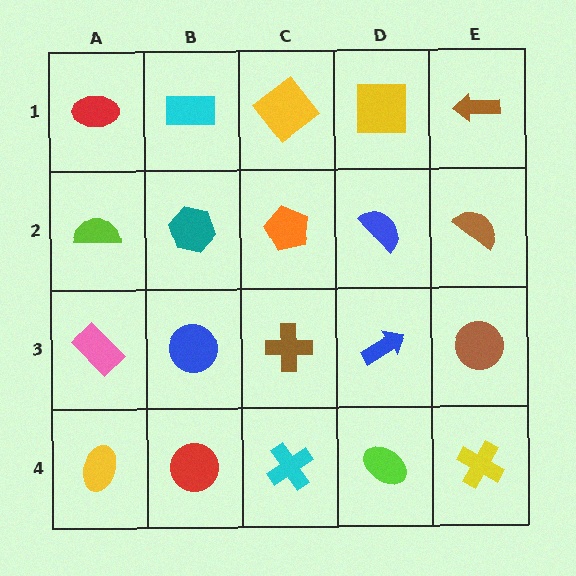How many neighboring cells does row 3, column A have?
3.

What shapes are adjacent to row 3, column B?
A teal hexagon (row 2, column B), a red circle (row 4, column B), a pink rectangle (row 3, column A), a brown cross (row 3, column C).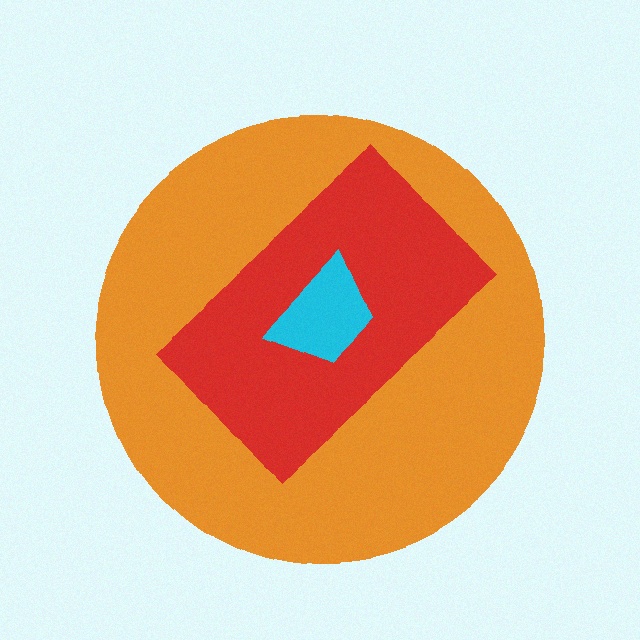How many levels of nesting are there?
3.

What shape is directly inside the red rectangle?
The cyan trapezoid.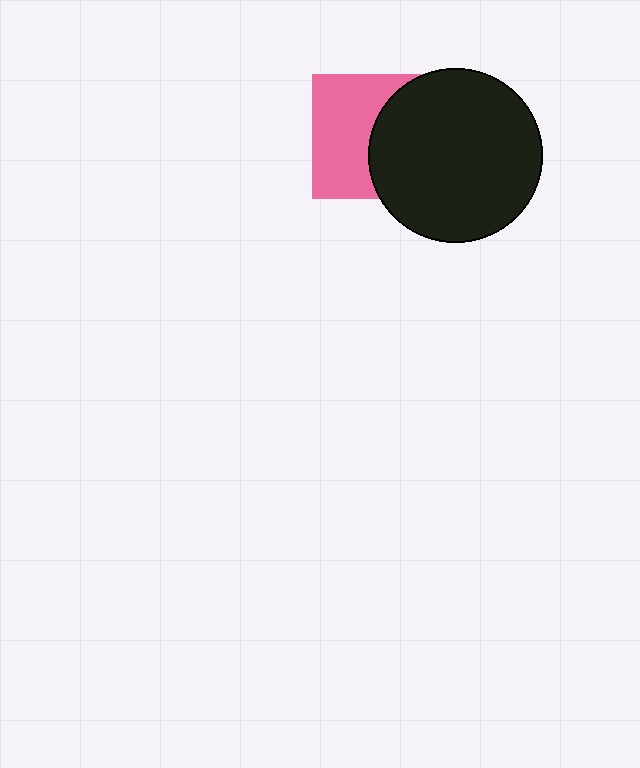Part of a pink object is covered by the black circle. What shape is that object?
It is a square.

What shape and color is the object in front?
The object in front is a black circle.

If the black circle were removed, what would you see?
You would see the complete pink square.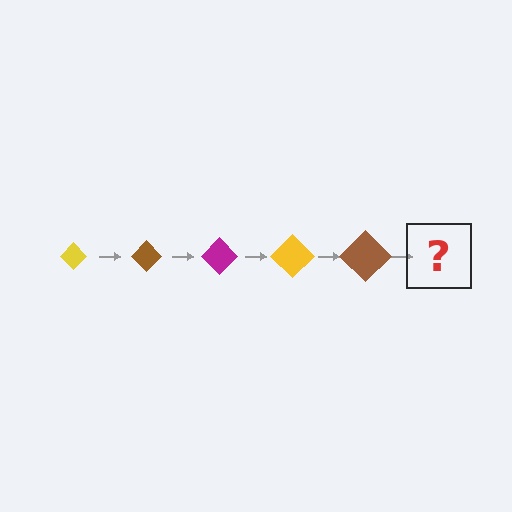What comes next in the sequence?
The next element should be a magenta diamond, larger than the previous one.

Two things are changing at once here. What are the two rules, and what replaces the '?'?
The two rules are that the diamond grows larger each step and the color cycles through yellow, brown, and magenta. The '?' should be a magenta diamond, larger than the previous one.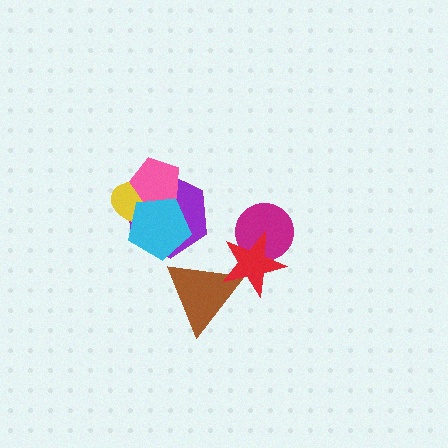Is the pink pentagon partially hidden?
Yes, it is partially covered by another shape.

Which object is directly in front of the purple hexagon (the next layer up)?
The yellow ellipse is directly in front of the purple hexagon.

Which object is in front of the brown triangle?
The red star is in front of the brown triangle.